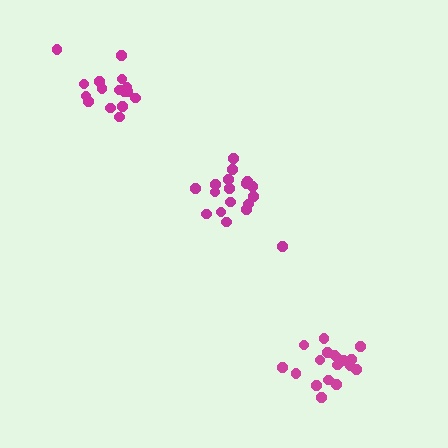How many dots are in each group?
Group 1: 18 dots, Group 2: 16 dots, Group 3: 18 dots (52 total).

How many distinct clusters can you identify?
There are 3 distinct clusters.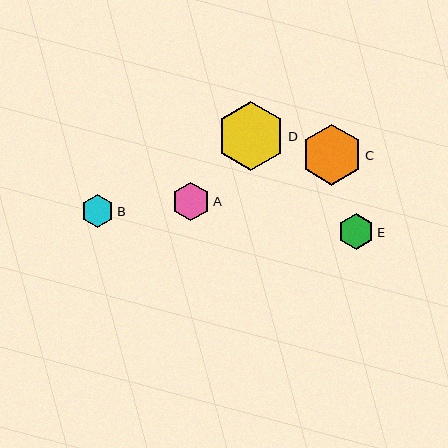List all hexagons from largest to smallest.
From largest to smallest: D, C, A, E, B.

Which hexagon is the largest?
Hexagon D is the largest with a size of approximately 69 pixels.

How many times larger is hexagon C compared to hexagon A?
Hexagon C is approximately 1.6 times the size of hexagon A.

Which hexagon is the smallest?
Hexagon B is the smallest with a size of approximately 33 pixels.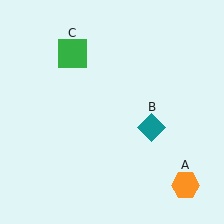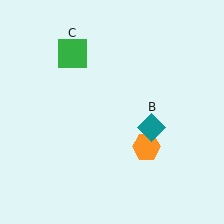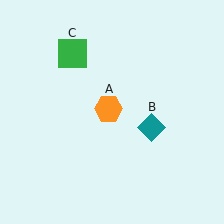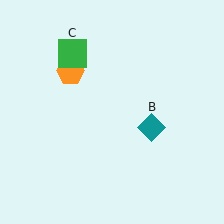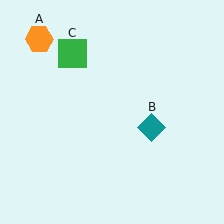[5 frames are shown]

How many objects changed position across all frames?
1 object changed position: orange hexagon (object A).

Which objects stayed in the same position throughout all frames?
Teal diamond (object B) and green square (object C) remained stationary.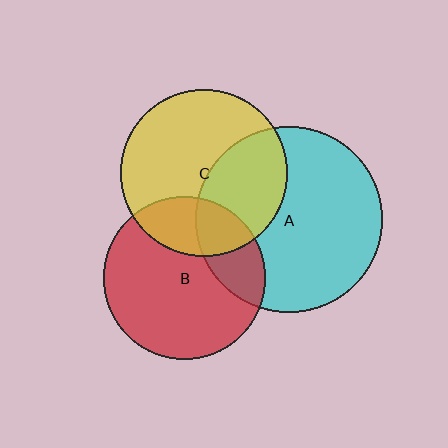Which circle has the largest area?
Circle A (cyan).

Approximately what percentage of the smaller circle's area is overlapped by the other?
Approximately 40%.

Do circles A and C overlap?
Yes.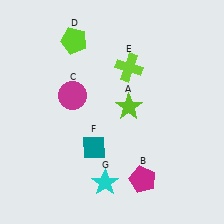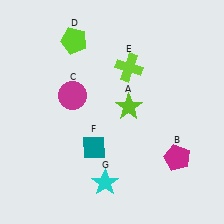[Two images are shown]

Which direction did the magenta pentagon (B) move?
The magenta pentagon (B) moved right.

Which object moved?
The magenta pentagon (B) moved right.